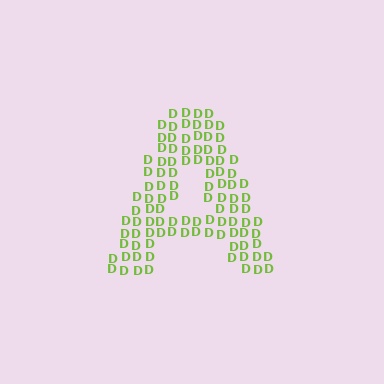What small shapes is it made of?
It is made of small letter D's.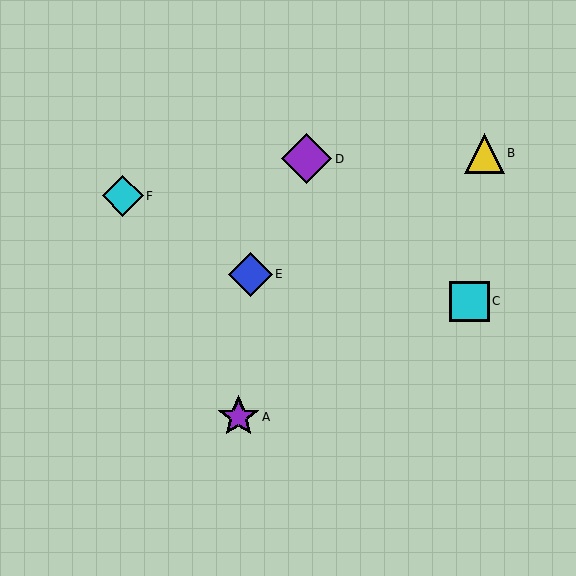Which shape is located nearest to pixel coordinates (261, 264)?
The blue diamond (labeled E) at (250, 274) is nearest to that location.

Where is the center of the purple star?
The center of the purple star is at (239, 417).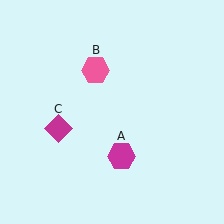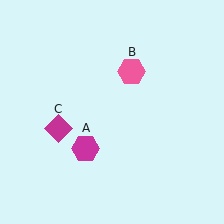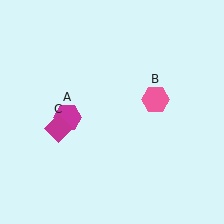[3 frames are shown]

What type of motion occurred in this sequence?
The magenta hexagon (object A), pink hexagon (object B) rotated clockwise around the center of the scene.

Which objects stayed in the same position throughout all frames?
Magenta diamond (object C) remained stationary.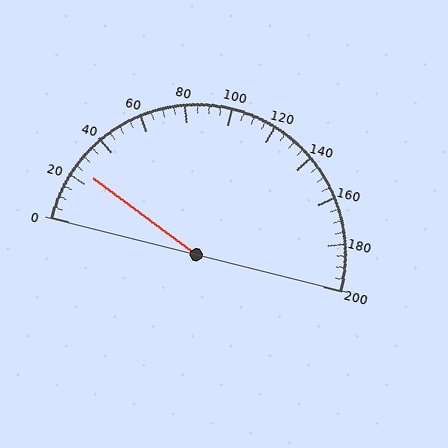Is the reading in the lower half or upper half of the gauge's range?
The reading is in the lower half of the range (0 to 200).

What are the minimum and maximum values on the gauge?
The gauge ranges from 0 to 200.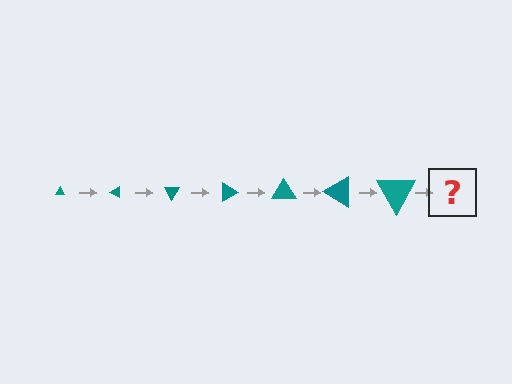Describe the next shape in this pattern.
It should be a triangle, larger than the previous one and rotated 210 degrees from the start.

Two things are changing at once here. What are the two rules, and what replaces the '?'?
The two rules are that the triangle grows larger each step and it rotates 30 degrees each step. The '?' should be a triangle, larger than the previous one and rotated 210 degrees from the start.